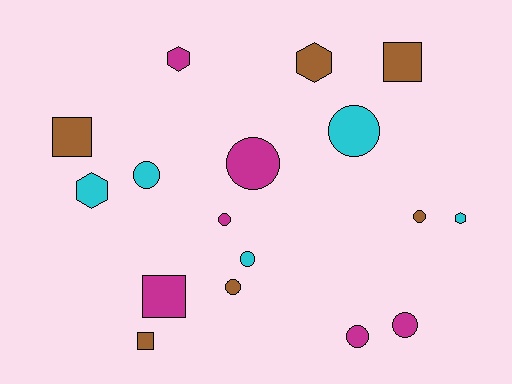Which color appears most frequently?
Brown, with 6 objects.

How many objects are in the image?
There are 17 objects.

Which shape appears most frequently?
Circle, with 9 objects.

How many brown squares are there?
There are 3 brown squares.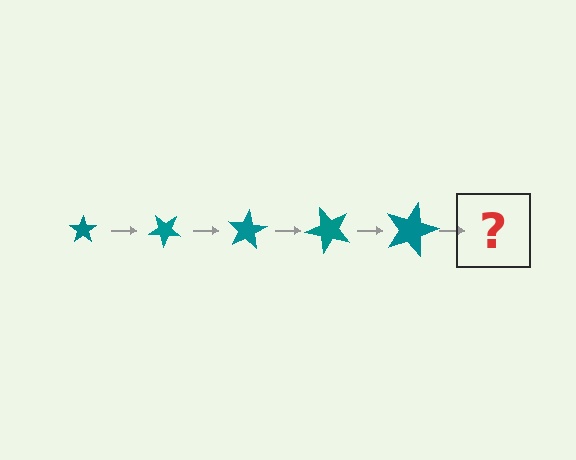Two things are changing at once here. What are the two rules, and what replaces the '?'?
The two rules are that the star grows larger each step and it rotates 40 degrees each step. The '?' should be a star, larger than the previous one and rotated 200 degrees from the start.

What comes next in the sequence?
The next element should be a star, larger than the previous one and rotated 200 degrees from the start.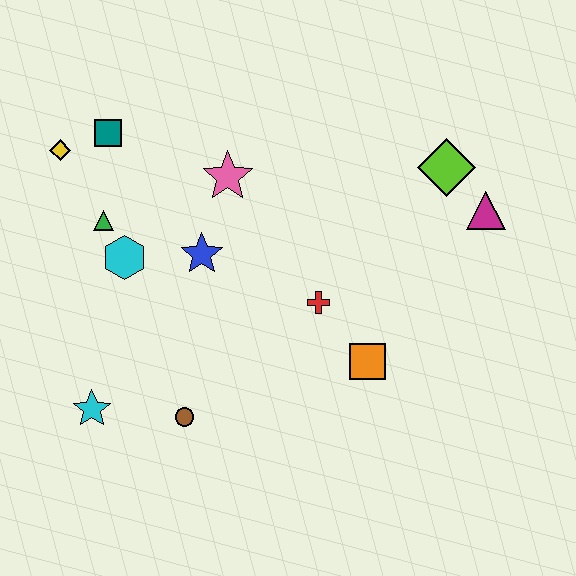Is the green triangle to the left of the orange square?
Yes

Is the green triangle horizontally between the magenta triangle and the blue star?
No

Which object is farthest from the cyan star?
The magenta triangle is farthest from the cyan star.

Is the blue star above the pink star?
No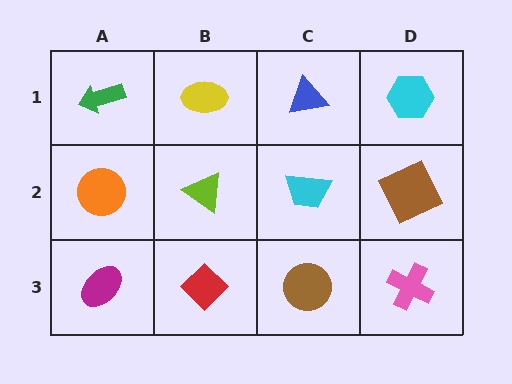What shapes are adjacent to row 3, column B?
A lime triangle (row 2, column B), a magenta ellipse (row 3, column A), a brown circle (row 3, column C).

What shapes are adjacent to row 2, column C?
A blue triangle (row 1, column C), a brown circle (row 3, column C), a lime triangle (row 2, column B), a brown square (row 2, column D).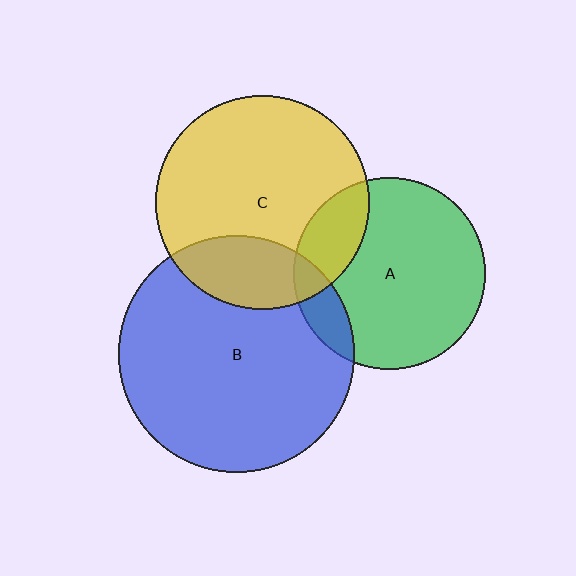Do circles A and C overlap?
Yes.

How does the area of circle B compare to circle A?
Approximately 1.5 times.